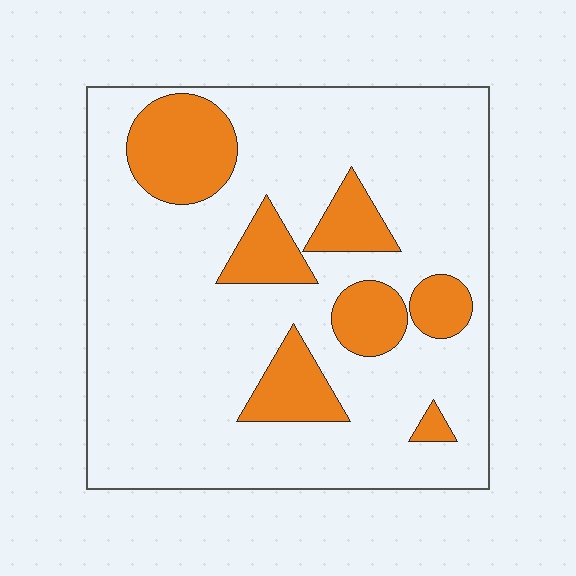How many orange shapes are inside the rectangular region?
7.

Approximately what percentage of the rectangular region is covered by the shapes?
Approximately 20%.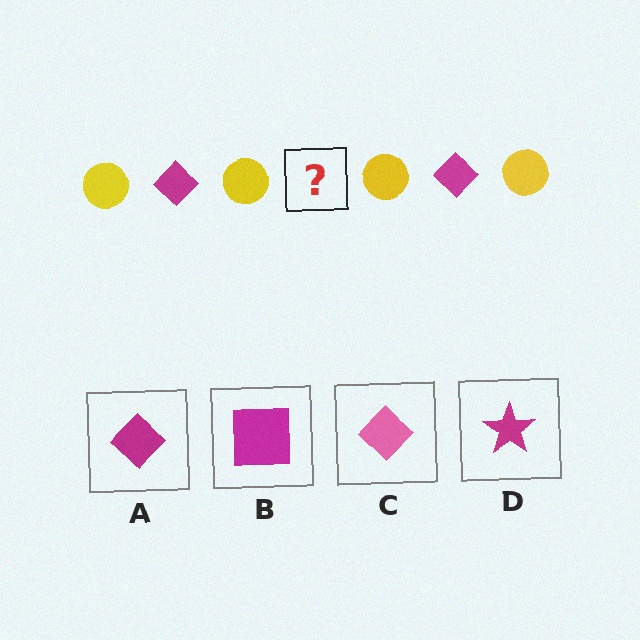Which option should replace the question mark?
Option A.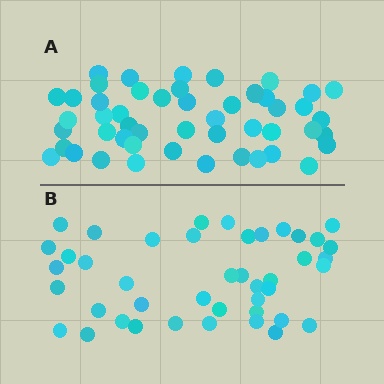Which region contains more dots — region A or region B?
Region A (the top region) has more dots.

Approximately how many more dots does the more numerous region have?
Region A has about 6 more dots than region B.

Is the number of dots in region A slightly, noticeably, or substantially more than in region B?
Region A has only slightly more — the two regions are fairly close. The ratio is roughly 1.1 to 1.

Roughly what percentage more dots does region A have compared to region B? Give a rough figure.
About 15% more.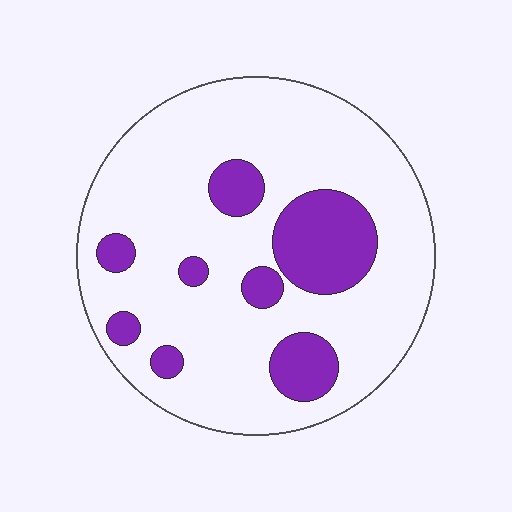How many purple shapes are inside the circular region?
8.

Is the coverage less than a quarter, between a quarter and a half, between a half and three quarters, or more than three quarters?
Less than a quarter.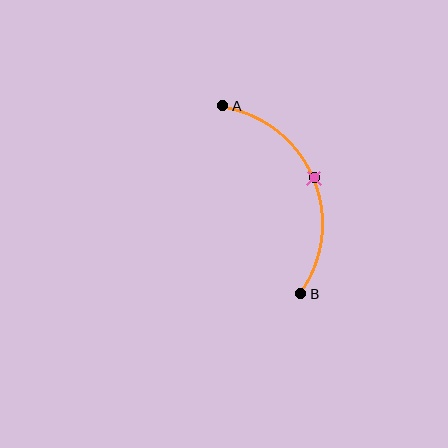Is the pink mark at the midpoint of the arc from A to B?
Yes. The pink mark lies on the arc at equal arc-length from both A and B — it is the arc midpoint.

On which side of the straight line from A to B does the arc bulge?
The arc bulges to the right of the straight line connecting A and B.